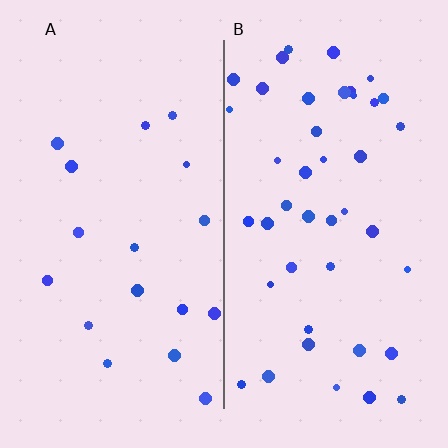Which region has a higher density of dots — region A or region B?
B (the right).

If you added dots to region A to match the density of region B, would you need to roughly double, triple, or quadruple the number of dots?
Approximately double.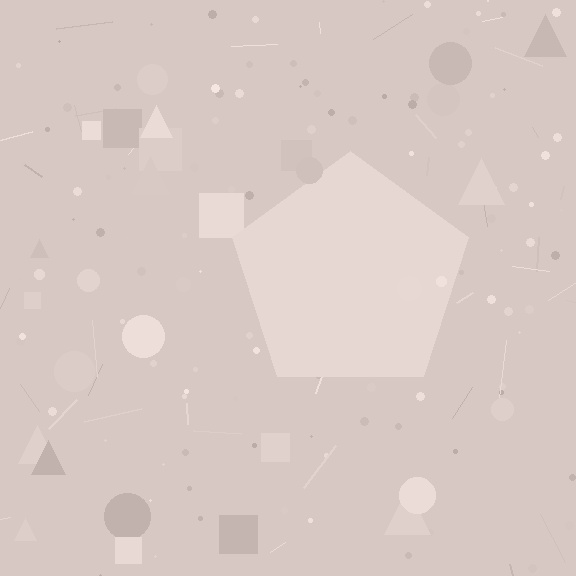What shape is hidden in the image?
A pentagon is hidden in the image.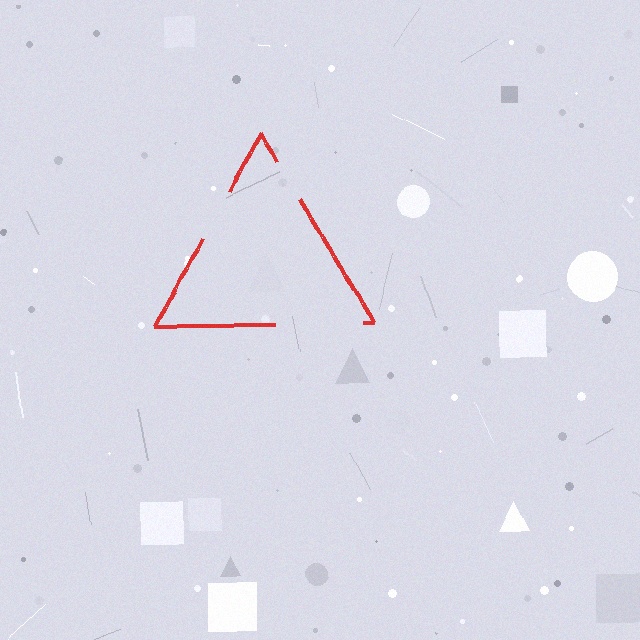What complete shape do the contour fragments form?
The contour fragments form a triangle.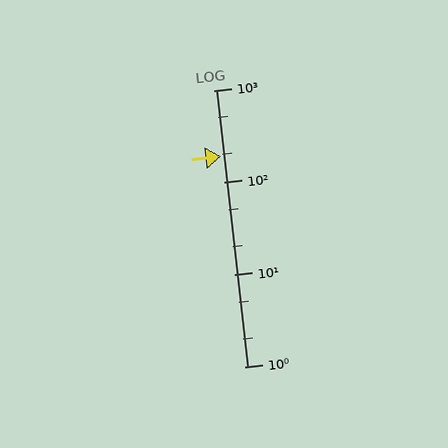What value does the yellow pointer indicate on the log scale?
The pointer indicates approximately 190.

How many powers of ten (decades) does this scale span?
The scale spans 3 decades, from 1 to 1000.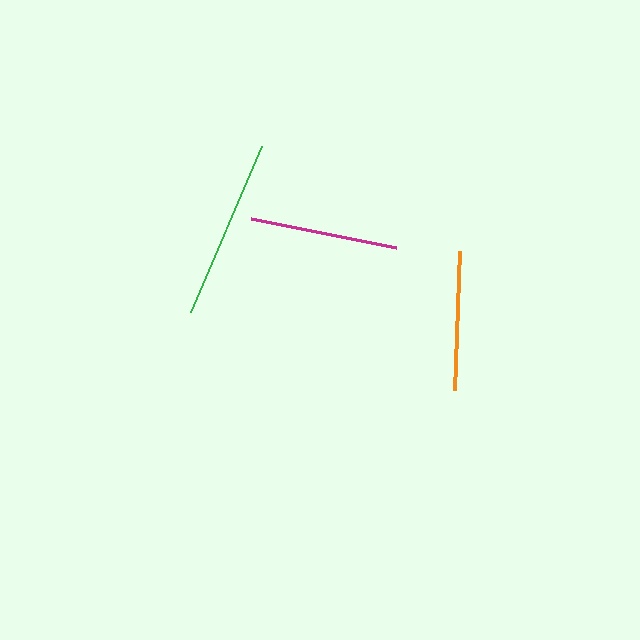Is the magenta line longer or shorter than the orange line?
The magenta line is longer than the orange line.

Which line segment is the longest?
The green line is the longest at approximately 181 pixels.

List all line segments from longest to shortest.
From longest to shortest: green, magenta, orange.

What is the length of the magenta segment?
The magenta segment is approximately 147 pixels long.